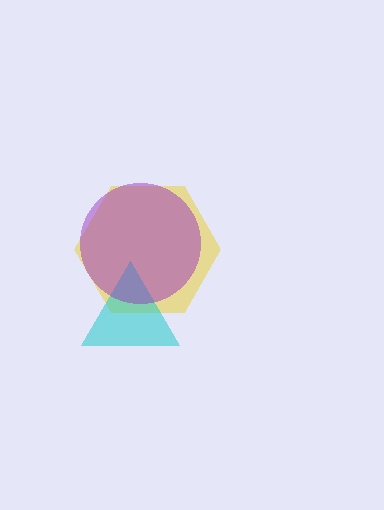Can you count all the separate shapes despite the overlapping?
Yes, there are 3 separate shapes.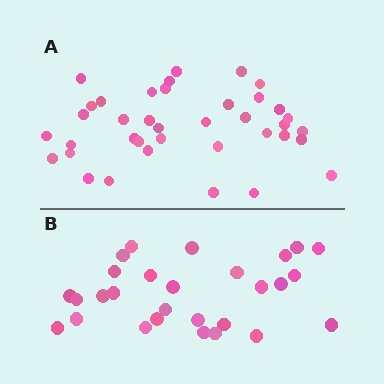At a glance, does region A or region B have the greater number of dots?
Region A (the top region) has more dots.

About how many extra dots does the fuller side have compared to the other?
Region A has roughly 10 or so more dots than region B.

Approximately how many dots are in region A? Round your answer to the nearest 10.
About 40 dots. (The exact count is 38, which rounds to 40.)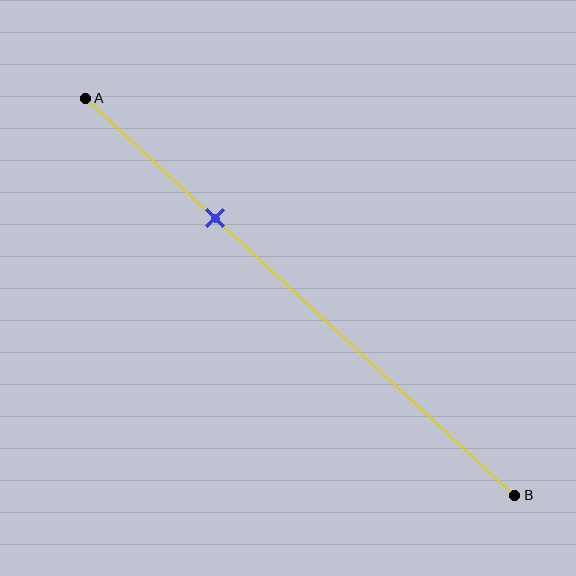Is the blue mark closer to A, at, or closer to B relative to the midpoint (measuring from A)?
The blue mark is closer to point A than the midpoint of segment AB.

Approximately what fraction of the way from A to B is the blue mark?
The blue mark is approximately 30% of the way from A to B.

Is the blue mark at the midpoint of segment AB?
No, the mark is at about 30% from A, not at the 50% midpoint.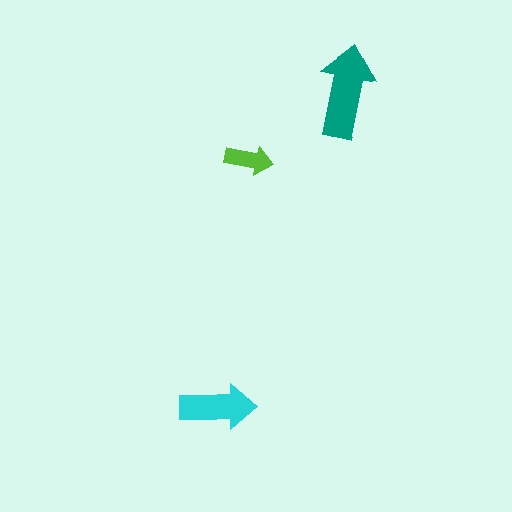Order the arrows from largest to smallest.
the teal one, the cyan one, the lime one.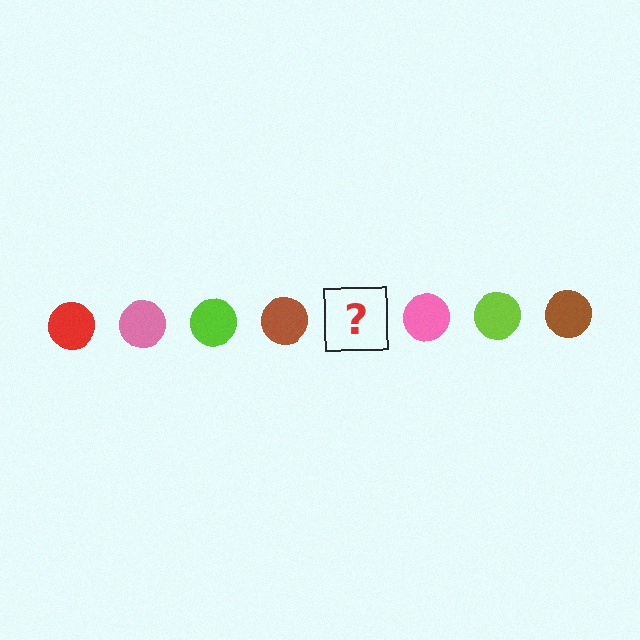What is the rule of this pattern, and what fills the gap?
The rule is that the pattern cycles through red, pink, lime, brown circles. The gap should be filled with a red circle.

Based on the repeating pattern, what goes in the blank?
The blank should be a red circle.